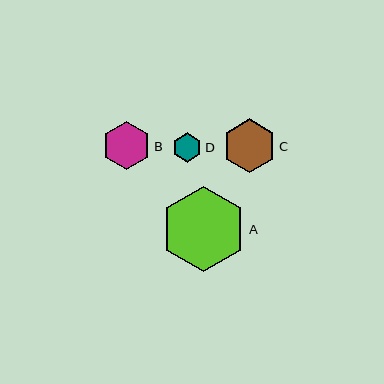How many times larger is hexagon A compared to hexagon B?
Hexagon A is approximately 1.8 times the size of hexagon B.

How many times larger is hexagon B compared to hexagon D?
Hexagon B is approximately 1.7 times the size of hexagon D.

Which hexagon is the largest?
Hexagon A is the largest with a size of approximately 85 pixels.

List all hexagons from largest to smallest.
From largest to smallest: A, C, B, D.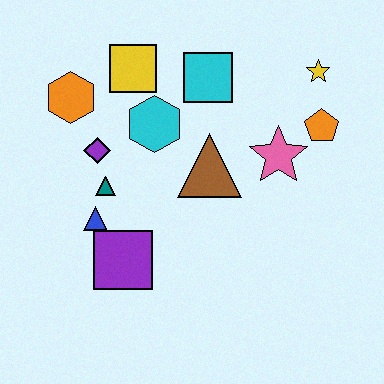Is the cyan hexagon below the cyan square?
Yes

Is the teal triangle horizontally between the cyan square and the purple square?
No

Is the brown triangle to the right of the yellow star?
No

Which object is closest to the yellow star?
The orange pentagon is closest to the yellow star.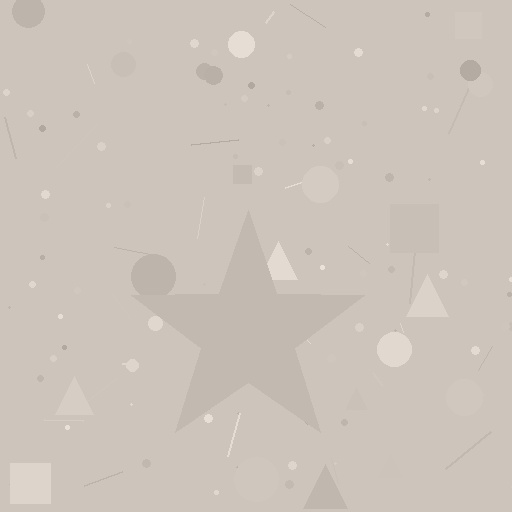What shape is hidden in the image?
A star is hidden in the image.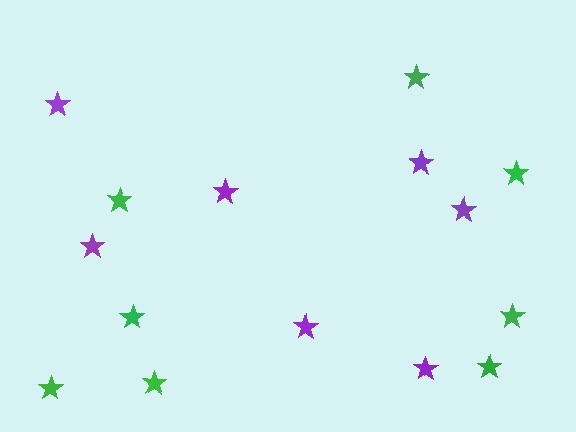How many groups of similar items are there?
There are 2 groups: one group of green stars (8) and one group of purple stars (7).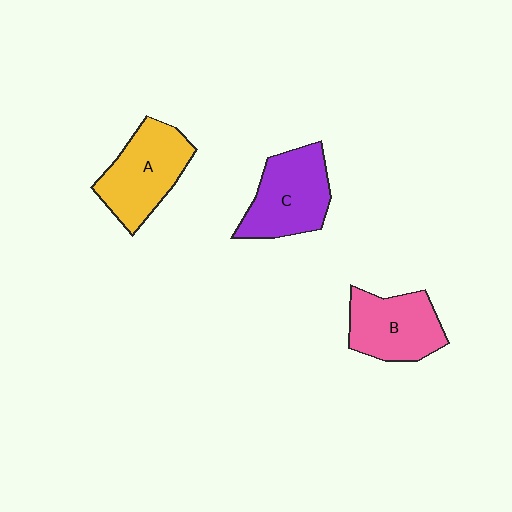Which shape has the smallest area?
Shape B (pink).